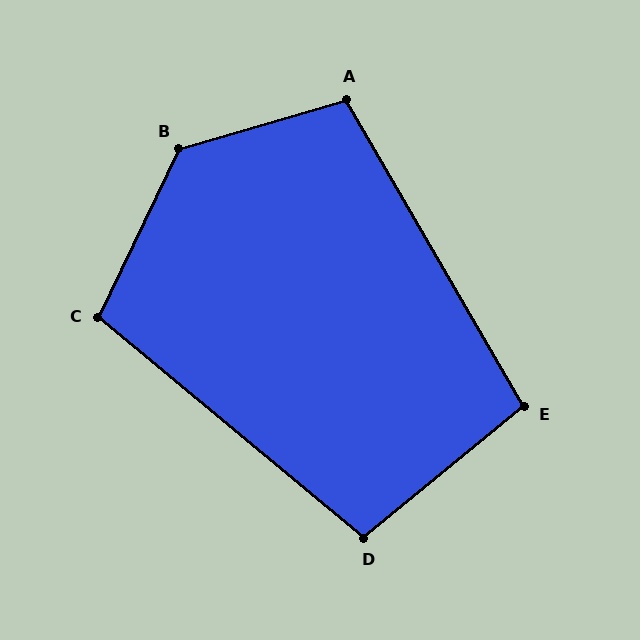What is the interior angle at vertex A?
Approximately 104 degrees (obtuse).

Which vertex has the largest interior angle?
B, at approximately 132 degrees.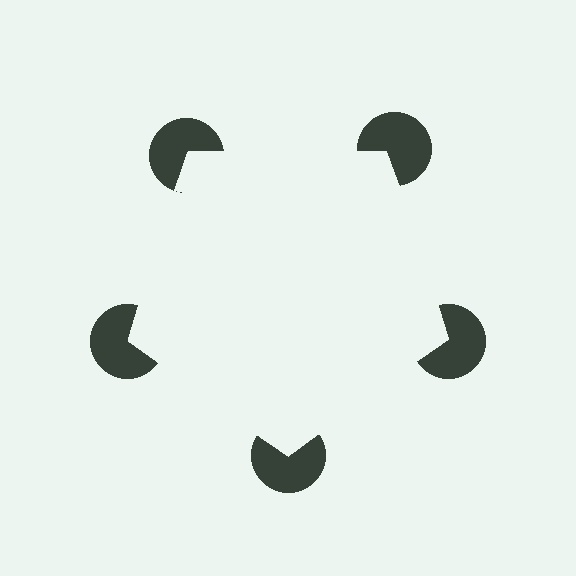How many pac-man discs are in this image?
There are 5 — one at each vertex of the illusory pentagon.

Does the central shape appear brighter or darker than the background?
It typically appears slightly brighter than the background, even though no actual brightness change is drawn.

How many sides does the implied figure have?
5 sides.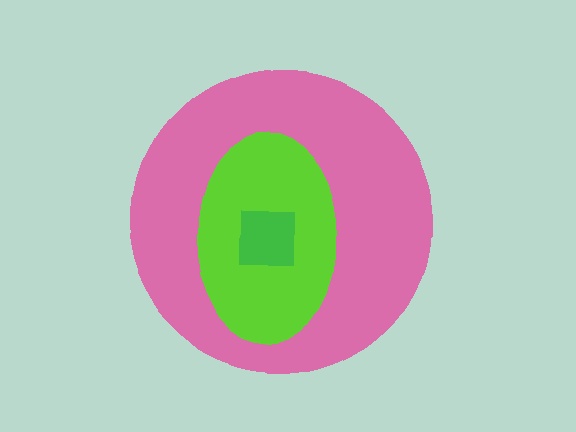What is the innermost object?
The green square.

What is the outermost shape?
The pink circle.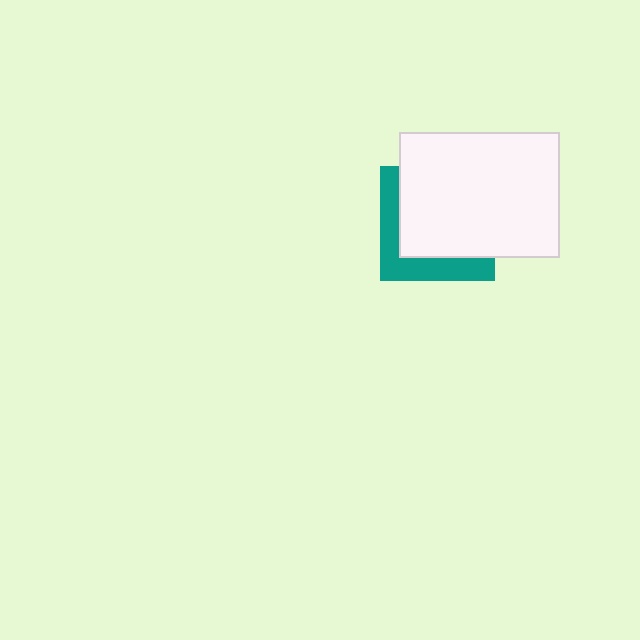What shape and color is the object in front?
The object in front is a white rectangle.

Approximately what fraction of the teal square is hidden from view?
Roughly 66% of the teal square is hidden behind the white rectangle.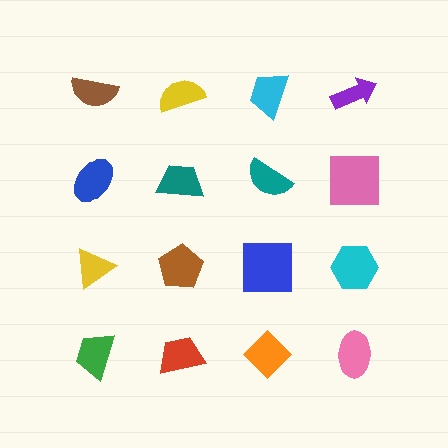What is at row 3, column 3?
A blue square.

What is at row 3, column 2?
A brown pentagon.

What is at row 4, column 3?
An orange diamond.